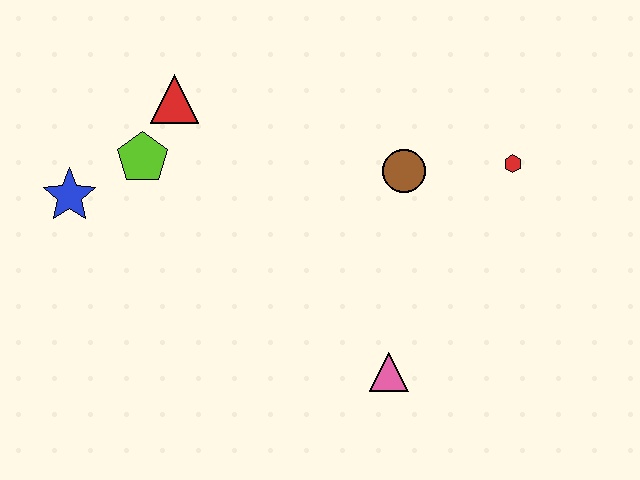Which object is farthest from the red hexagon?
The blue star is farthest from the red hexagon.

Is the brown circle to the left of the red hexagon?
Yes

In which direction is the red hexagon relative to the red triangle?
The red hexagon is to the right of the red triangle.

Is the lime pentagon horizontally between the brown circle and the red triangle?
No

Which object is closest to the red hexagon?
The brown circle is closest to the red hexagon.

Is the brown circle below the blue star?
No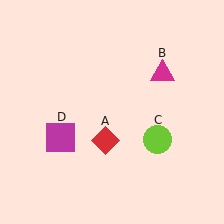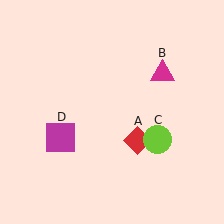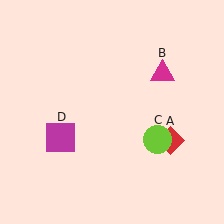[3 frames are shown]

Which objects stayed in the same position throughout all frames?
Magenta triangle (object B) and lime circle (object C) and magenta square (object D) remained stationary.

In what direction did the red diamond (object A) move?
The red diamond (object A) moved right.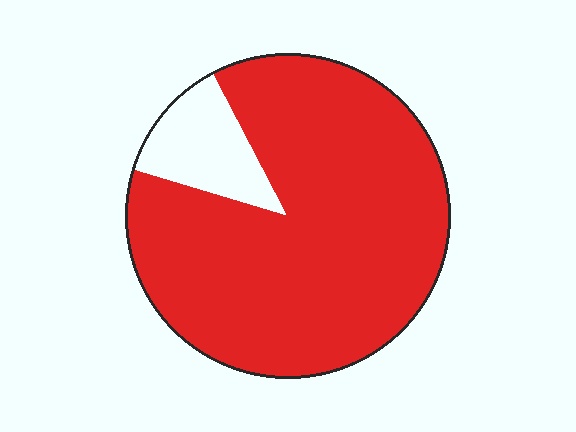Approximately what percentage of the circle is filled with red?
Approximately 85%.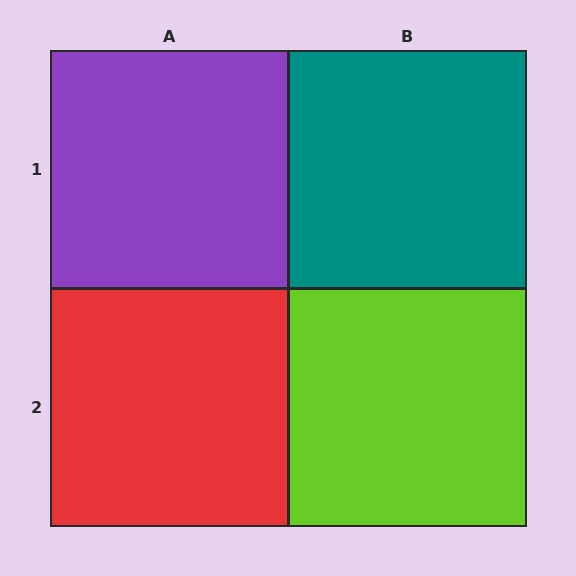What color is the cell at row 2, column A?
Red.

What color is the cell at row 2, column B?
Lime.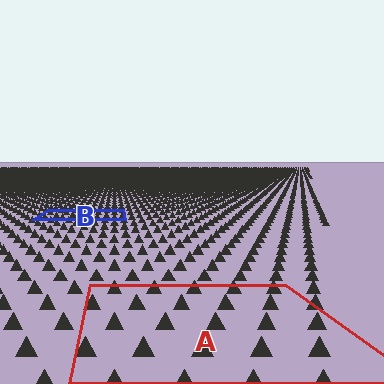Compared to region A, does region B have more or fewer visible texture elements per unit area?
Region B has more texture elements per unit area — they are packed more densely because it is farther away.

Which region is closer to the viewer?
Region A is closer. The texture elements there are larger and more spread out.